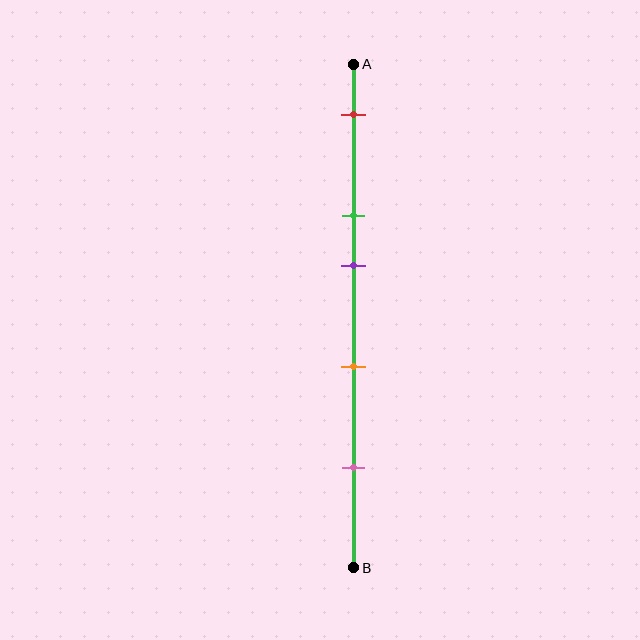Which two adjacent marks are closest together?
The green and purple marks are the closest adjacent pair.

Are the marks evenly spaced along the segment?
No, the marks are not evenly spaced.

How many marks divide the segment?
There are 5 marks dividing the segment.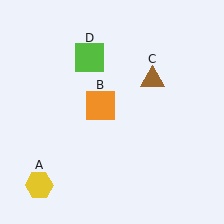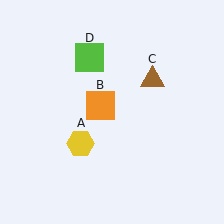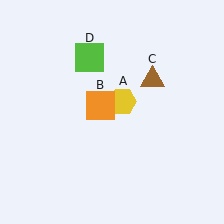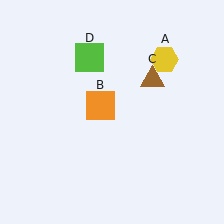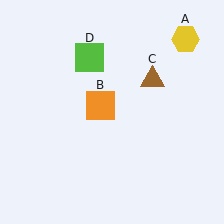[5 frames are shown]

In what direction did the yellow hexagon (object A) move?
The yellow hexagon (object A) moved up and to the right.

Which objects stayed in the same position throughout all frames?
Orange square (object B) and brown triangle (object C) and lime square (object D) remained stationary.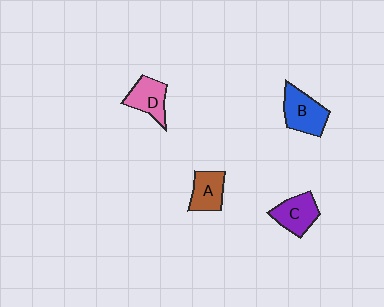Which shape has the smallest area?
Shape A (brown).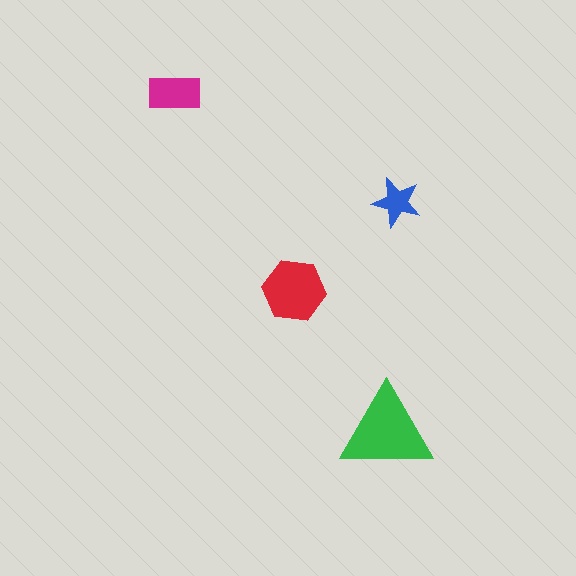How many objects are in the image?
There are 4 objects in the image.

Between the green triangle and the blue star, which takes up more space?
The green triangle.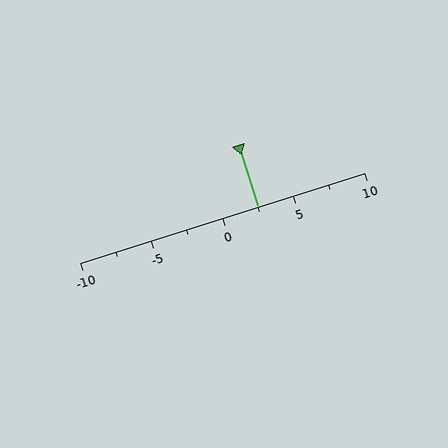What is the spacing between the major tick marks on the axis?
The major ticks are spaced 5 apart.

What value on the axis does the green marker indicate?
The marker indicates approximately 2.5.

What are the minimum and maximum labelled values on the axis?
The axis runs from -10 to 10.